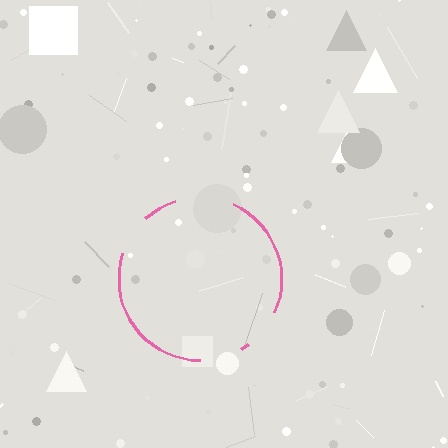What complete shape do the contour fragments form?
The contour fragments form a circle.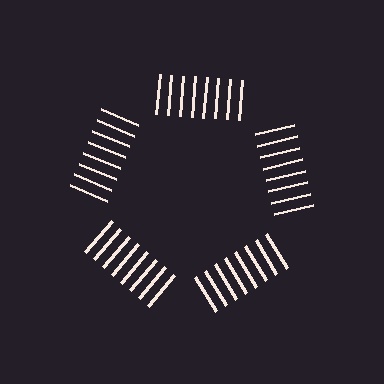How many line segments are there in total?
40 — 8 along each of the 5 edges.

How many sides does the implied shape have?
5 sides — the line-ends trace a pentagon.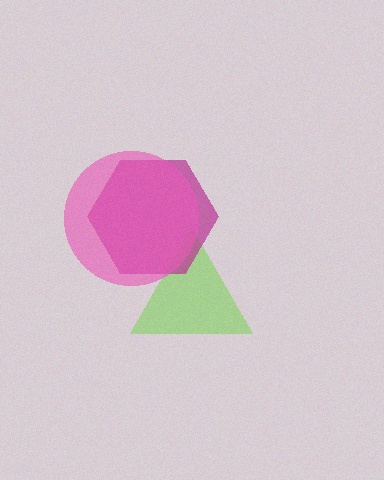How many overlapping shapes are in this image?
There are 3 overlapping shapes in the image.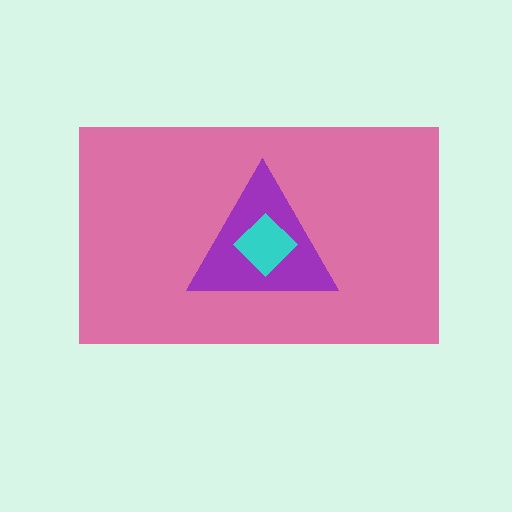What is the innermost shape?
The cyan diamond.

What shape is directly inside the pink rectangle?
The purple triangle.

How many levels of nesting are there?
3.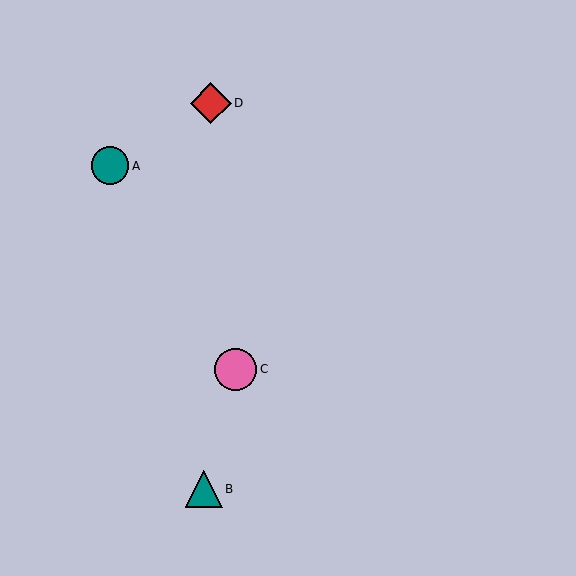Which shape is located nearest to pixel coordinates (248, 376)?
The pink circle (labeled C) at (235, 369) is nearest to that location.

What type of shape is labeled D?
Shape D is a red diamond.